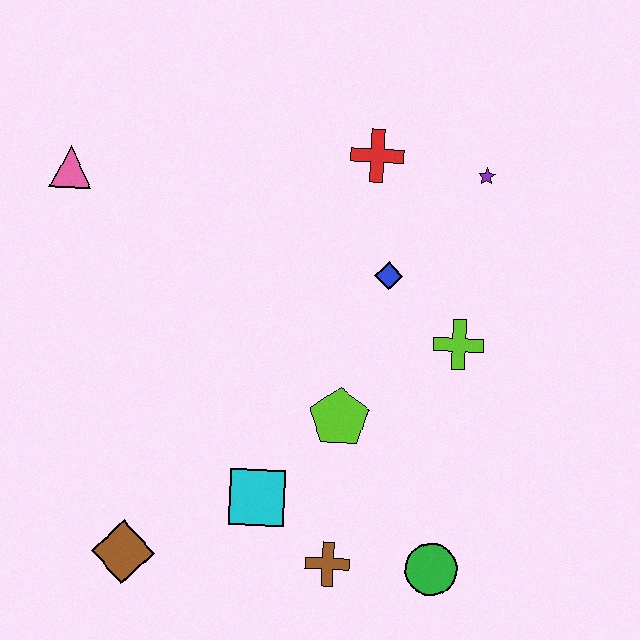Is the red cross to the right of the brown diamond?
Yes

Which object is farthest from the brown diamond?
The purple star is farthest from the brown diamond.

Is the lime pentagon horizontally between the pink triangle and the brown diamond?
No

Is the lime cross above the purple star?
No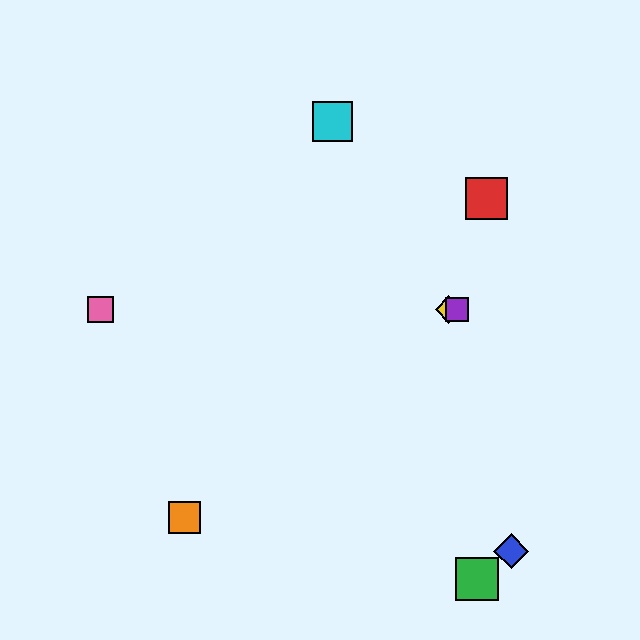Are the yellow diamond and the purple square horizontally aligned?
Yes, both are at y≈309.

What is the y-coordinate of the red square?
The red square is at y≈199.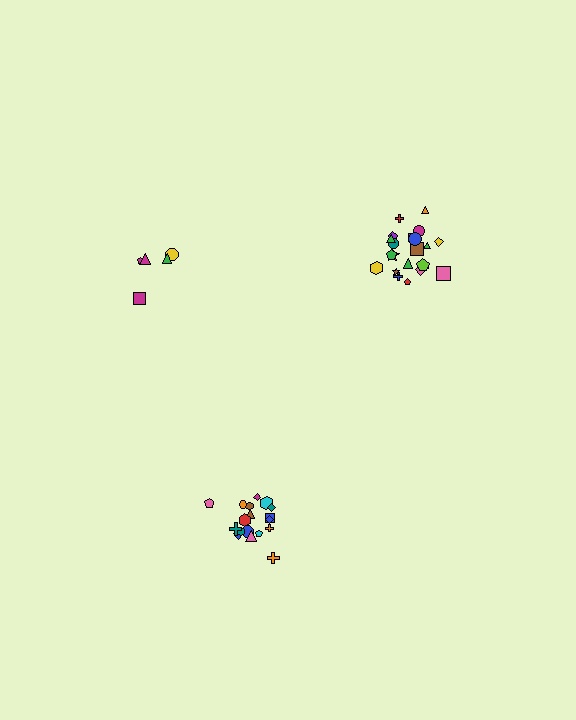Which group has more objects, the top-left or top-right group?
The top-right group.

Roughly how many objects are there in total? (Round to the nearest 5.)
Roughly 45 objects in total.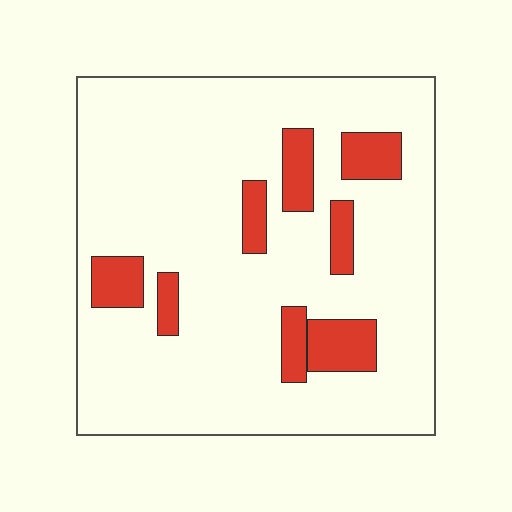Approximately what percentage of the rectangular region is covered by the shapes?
Approximately 15%.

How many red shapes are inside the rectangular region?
8.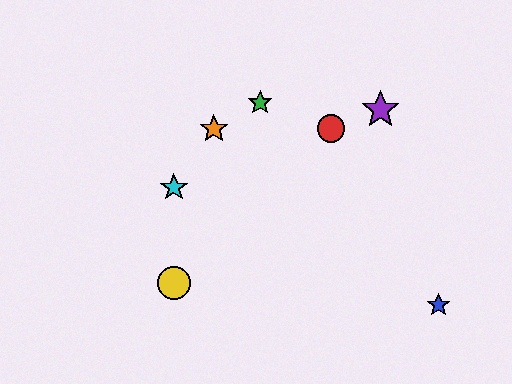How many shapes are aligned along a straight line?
3 shapes (the red circle, the purple star, the cyan star) are aligned along a straight line.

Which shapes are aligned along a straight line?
The red circle, the purple star, the cyan star are aligned along a straight line.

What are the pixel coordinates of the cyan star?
The cyan star is at (174, 187).